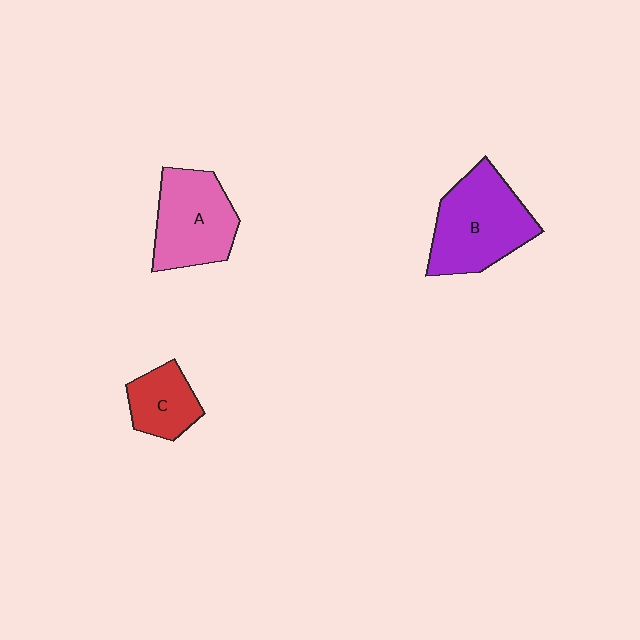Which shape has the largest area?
Shape B (purple).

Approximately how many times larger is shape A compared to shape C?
Approximately 1.7 times.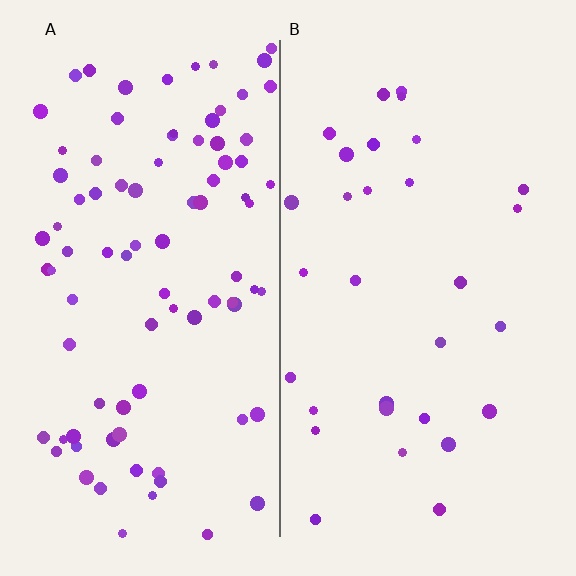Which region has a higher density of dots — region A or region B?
A (the left).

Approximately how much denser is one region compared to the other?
Approximately 2.9× — region A over region B.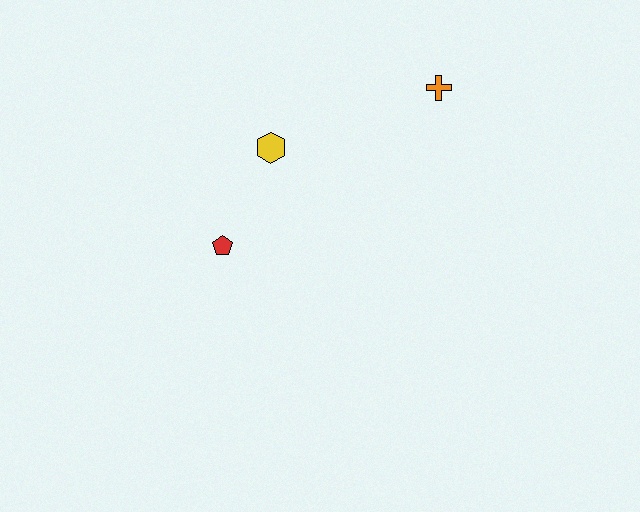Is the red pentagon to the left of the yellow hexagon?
Yes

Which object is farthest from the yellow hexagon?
The orange cross is farthest from the yellow hexagon.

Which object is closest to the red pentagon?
The yellow hexagon is closest to the red pentagon.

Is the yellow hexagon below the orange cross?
Yes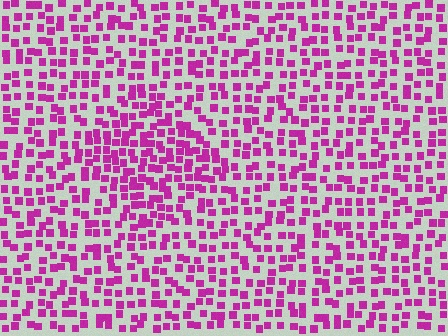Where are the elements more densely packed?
The elements are more densely packed inside the diamond boundary.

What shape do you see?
I see a diamond.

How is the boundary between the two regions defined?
The boundary is defined by a change in element density (approximately 1.6x ratio). All elements are the same color, size, and shape.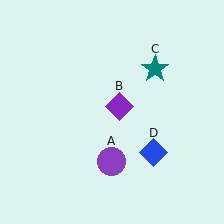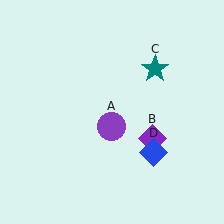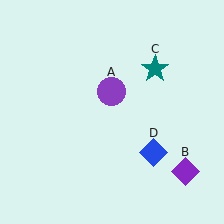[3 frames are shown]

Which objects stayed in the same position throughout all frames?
Teal star (object C) and blue diamond (object D) remained stationary.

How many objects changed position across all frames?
2 objects changed position: purple circle (object A), purple diamond (object B).